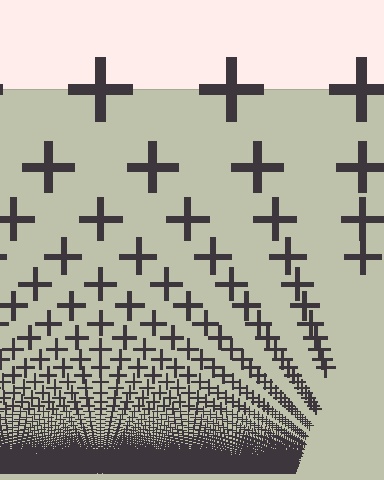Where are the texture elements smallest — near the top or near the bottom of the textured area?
Near the bottom.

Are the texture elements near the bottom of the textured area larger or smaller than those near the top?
Smaller. The gradient is inverted — elements near the bottom are smaller and denser.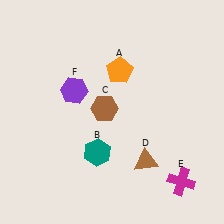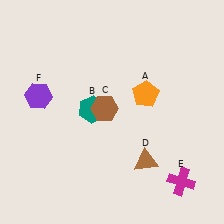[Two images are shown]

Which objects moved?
The objects that moved are: the orange pentagon (A), the teal hexagon (B), the purple hexagon (F).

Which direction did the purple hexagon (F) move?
The purple hexagon (F) moved left.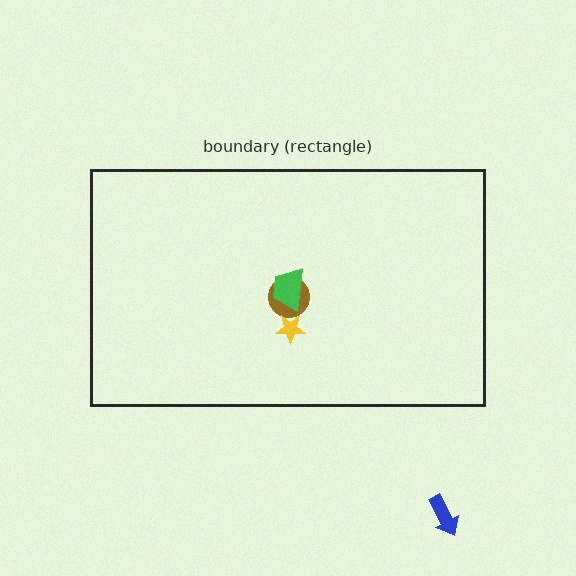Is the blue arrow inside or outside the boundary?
Outside.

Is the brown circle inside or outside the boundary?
Inside.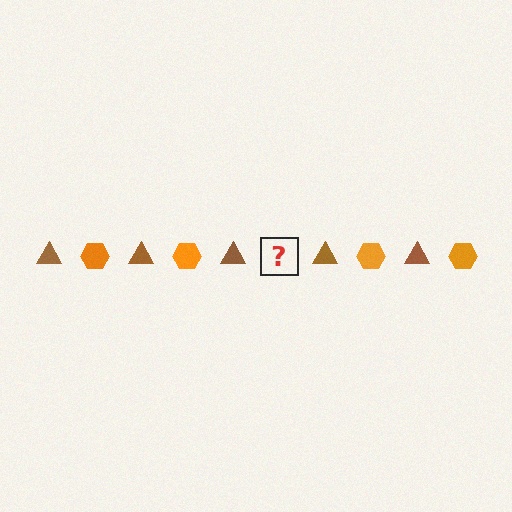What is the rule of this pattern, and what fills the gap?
The rule is that the pattern alternates between brown triangle and orange hexagon. The gap should be filled with an orange hexagon.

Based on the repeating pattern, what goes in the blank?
The blank should be an orange hexagon.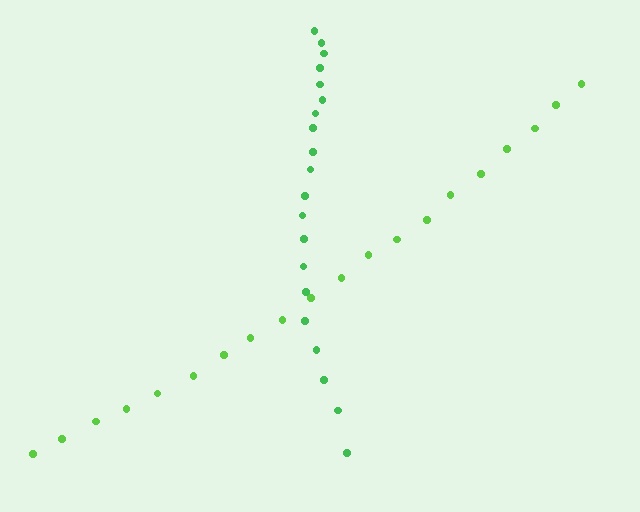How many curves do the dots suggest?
There are 2 distinct paths.